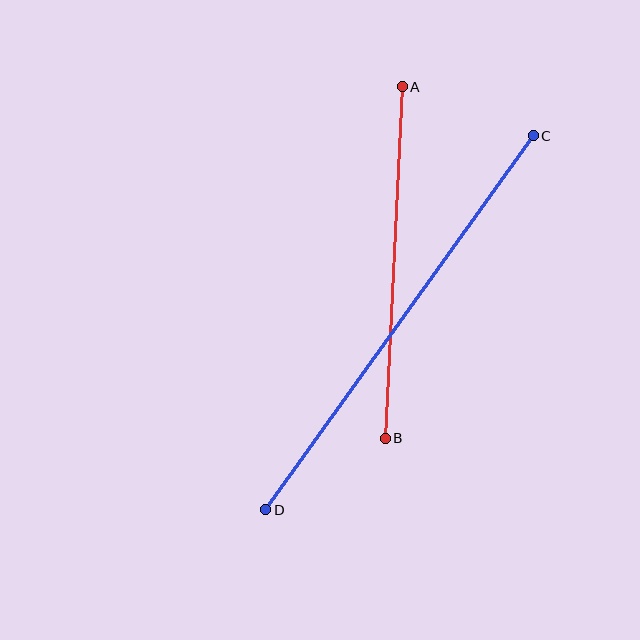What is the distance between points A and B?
The distance is approximately 352 pixels.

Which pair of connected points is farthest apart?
Points C and D are farthest apart.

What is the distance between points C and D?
The distance is approximately 460 pixels.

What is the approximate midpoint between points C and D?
The midpoint is at approximately (399, 323) pixels.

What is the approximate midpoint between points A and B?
The midpoint is at approximately (394, 263) pixels.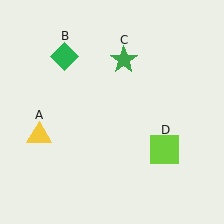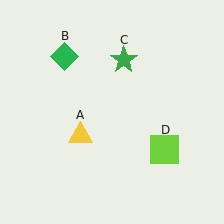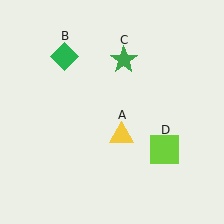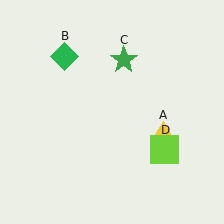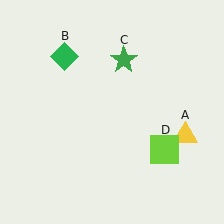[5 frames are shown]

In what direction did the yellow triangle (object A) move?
The yellow triangle (object A) moved right.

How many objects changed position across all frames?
1 object changed position: yellow triangle (object A).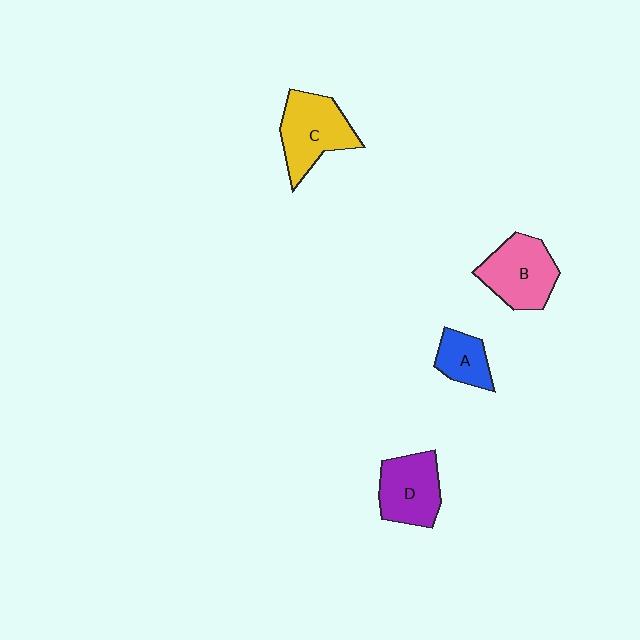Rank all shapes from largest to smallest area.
From largest to smallest: C (yellow), B (pink), D (purple), A (blue).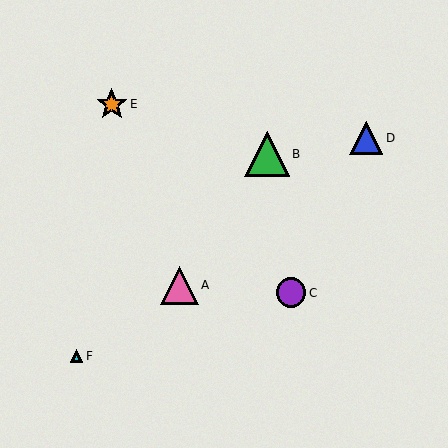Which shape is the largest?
The green triangle (labeled B) is the largest.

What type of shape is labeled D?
Shape D is a blue triangle.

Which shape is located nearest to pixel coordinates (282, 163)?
The green triangle (labeled B) at (267, 154) is nearest to that location.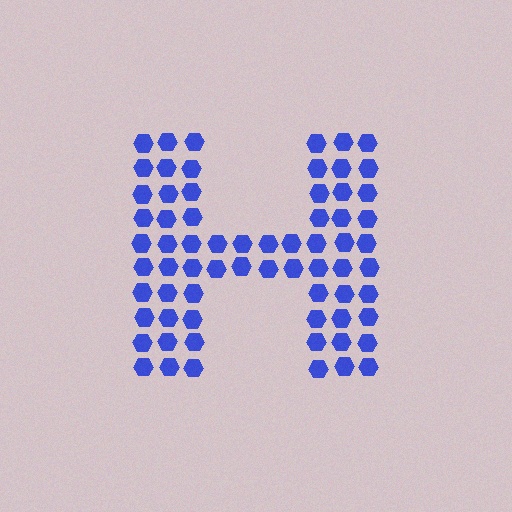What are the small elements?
The small elements are hexagons.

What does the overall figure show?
The overall figure shows the letter H.